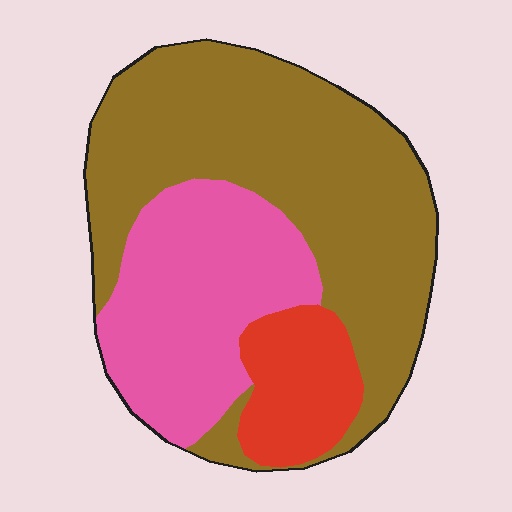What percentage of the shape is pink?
Pink takes up between a quarter and a half of the shape.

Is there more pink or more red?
Pink.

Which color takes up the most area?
Brown, at roughly 55%.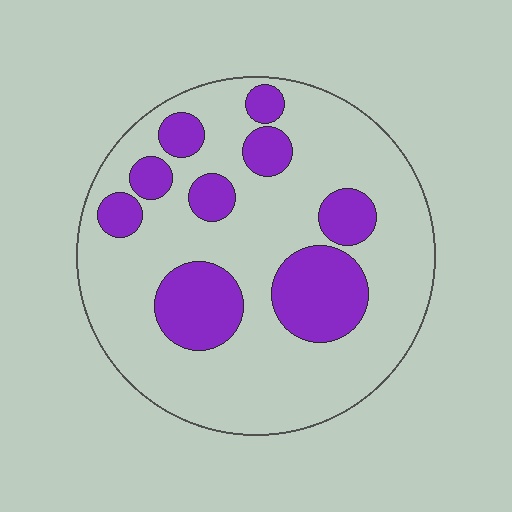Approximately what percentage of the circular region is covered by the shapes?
Approximately 25%.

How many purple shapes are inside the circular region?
9.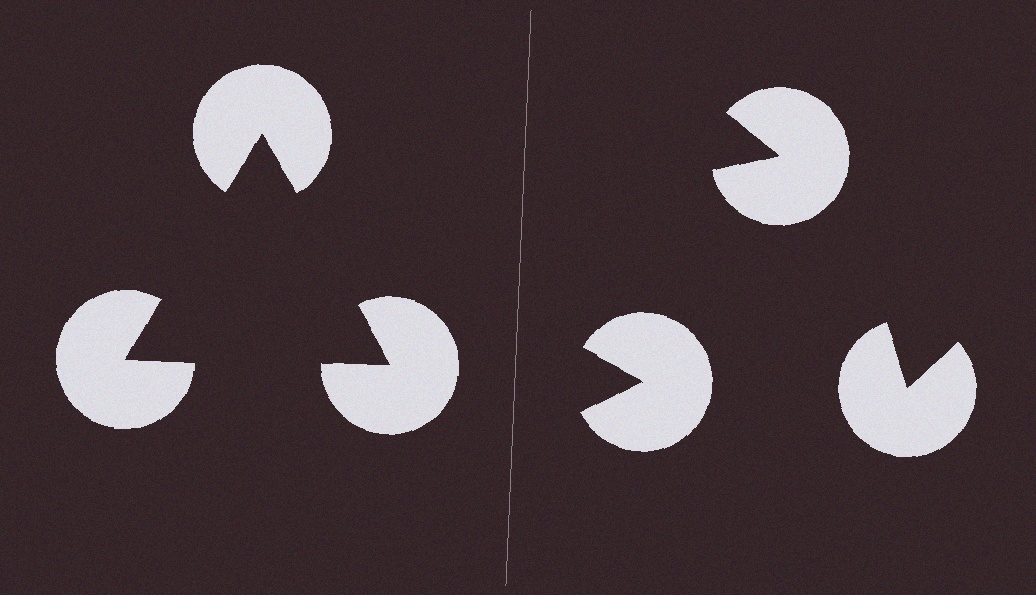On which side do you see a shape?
An illusory triangle appears on the left side. On the right side the wedge cuts are rotated, so no coherent shape forms.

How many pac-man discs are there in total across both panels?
6 — 3 on each side.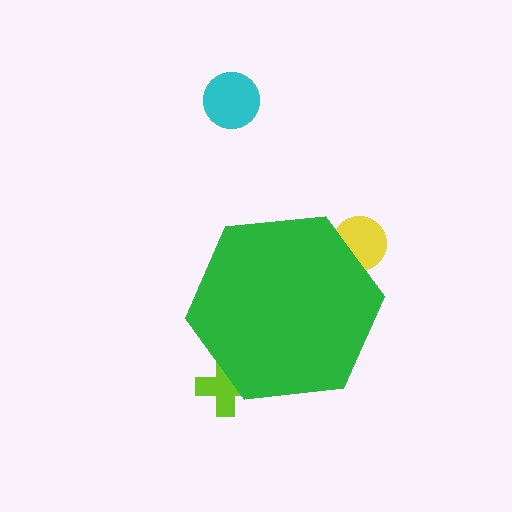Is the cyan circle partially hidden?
No, the cyan circle is fully visible.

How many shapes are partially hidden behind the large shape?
2 shapes are partially hidden.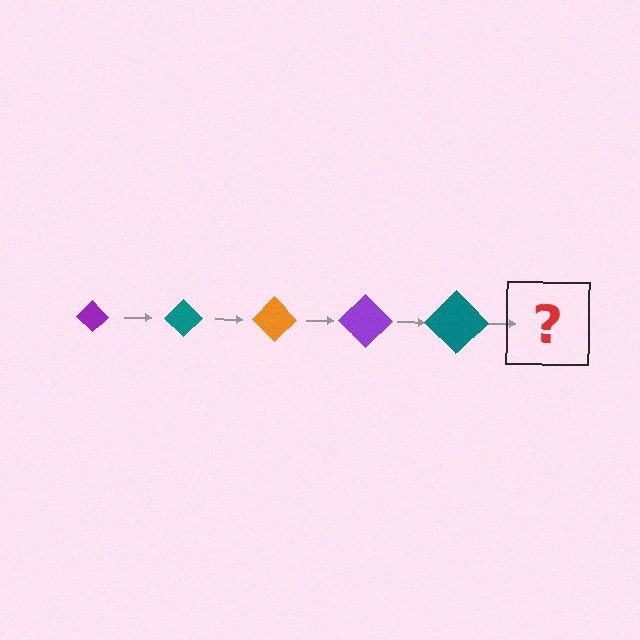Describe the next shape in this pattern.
It should be an orange diamond, larger than the previous one.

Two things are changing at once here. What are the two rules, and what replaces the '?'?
The two rules are that the diamond grows larger each step and the color cycles through purple, teal, and orange. The '?' should be an orange diamond, larger than the previous one.